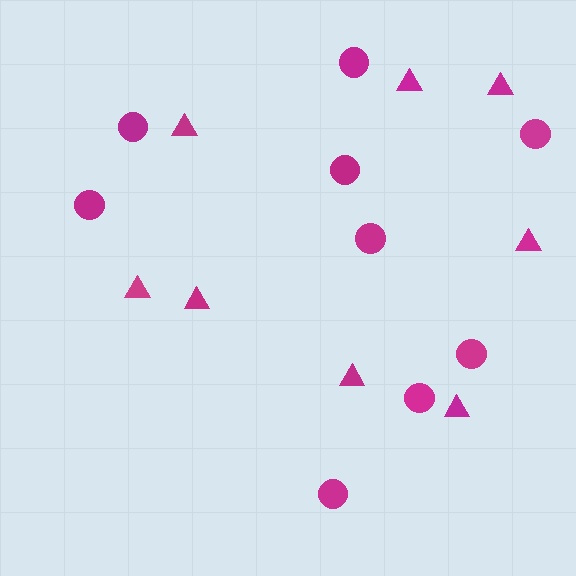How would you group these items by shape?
There are 2 groups: one group of triangles (8) and one group of circles (9).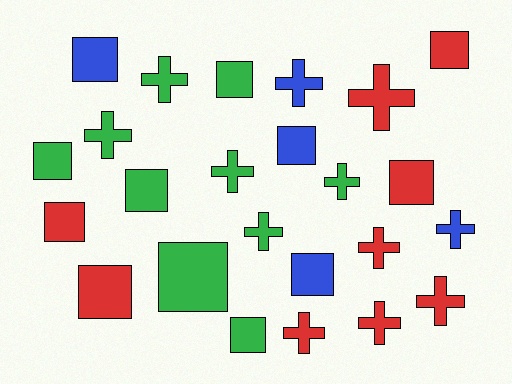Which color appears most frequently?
Green, with 10 objects.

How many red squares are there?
There are 4 red squares.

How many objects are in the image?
There are 24 objects.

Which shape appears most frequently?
Cross, with 12 objects.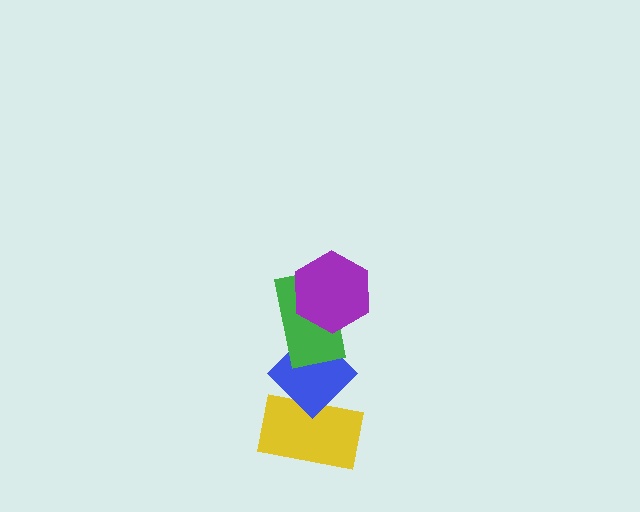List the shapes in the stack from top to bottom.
From top to bottom: the purple hexagon, the green rectangle, the blue diamond, the yellow rectangle.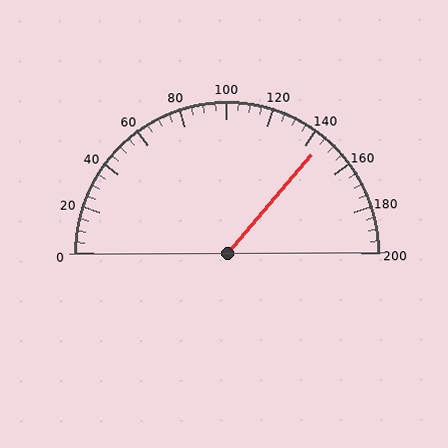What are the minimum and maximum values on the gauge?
The gauge ranges from 0 to 200.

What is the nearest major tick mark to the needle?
The nearest major tick mark is 140.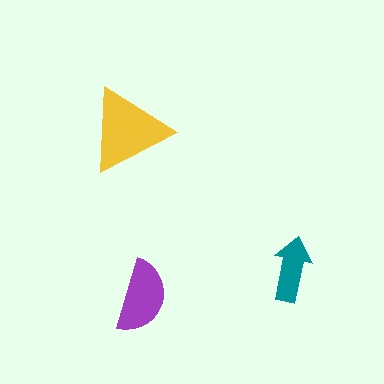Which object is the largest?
The yellow triangle.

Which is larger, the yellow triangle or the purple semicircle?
The yellow triangle.